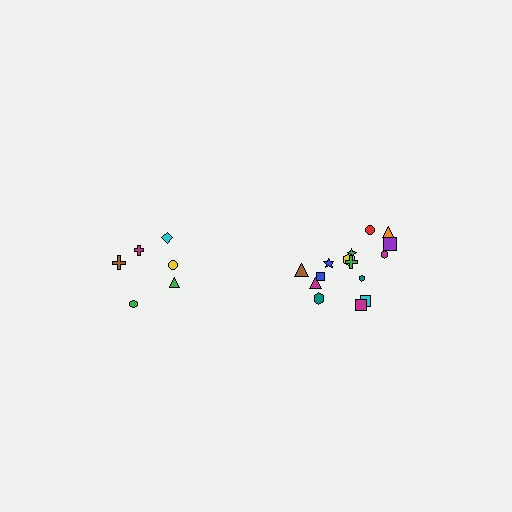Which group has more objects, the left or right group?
The right group.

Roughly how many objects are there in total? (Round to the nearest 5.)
Roughly 20 objects in total.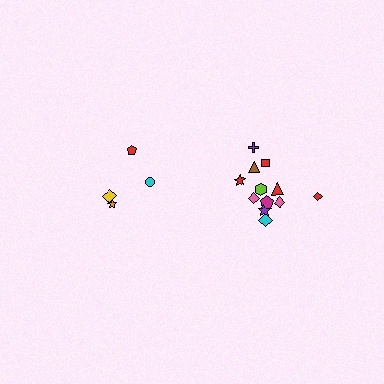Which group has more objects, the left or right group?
The right group.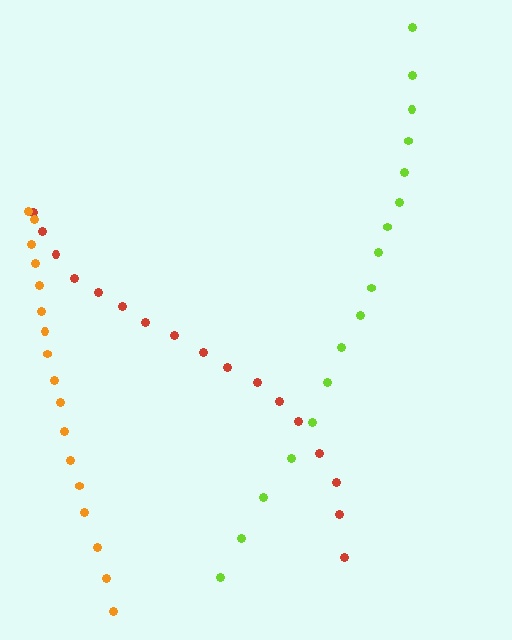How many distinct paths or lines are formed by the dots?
There are 3 distinct paths.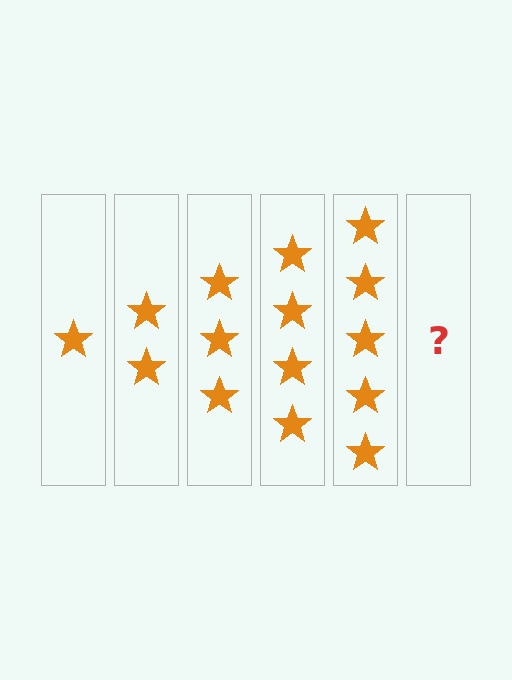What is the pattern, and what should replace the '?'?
The pattern is that each step adds one more star. The '?' should be 6 stars.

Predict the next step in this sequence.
The next step is 6 stars.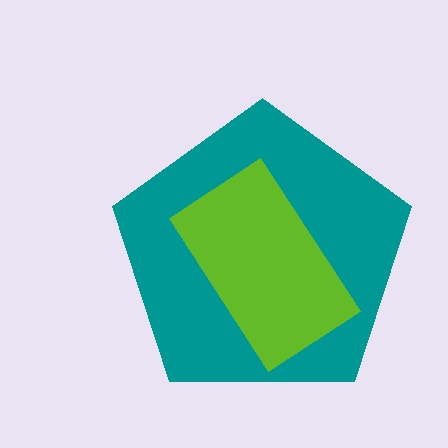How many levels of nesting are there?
2.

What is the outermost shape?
The teal pentagon.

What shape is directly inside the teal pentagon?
The lime rectangle.